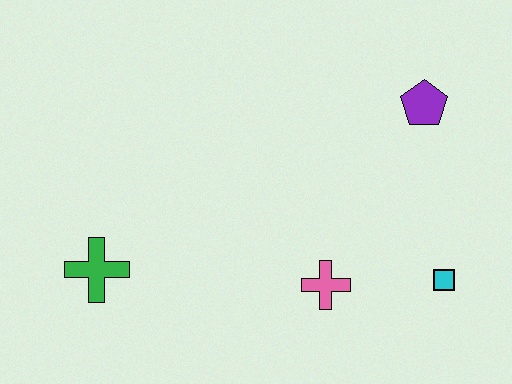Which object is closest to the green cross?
The pink cross is closest to the green cross.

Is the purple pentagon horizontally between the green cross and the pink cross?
No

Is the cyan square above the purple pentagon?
No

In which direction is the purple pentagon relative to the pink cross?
The purple pentagon is above the pink cross.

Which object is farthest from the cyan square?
The green cross is farthest from the cyan square.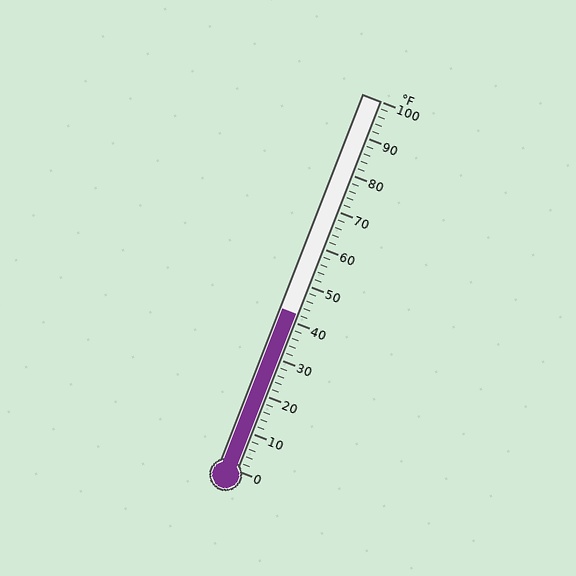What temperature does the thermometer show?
The thermometer shows approximately 42°F.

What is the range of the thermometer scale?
The thermometer scale ranges from 0°F to 100°F.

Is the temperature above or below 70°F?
The temperature is below 70°F.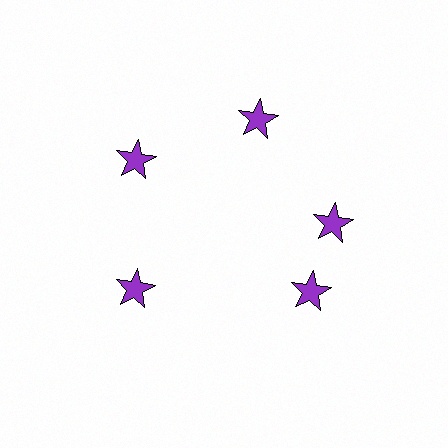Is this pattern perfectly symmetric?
No. The 5 purple stars are arranged in a ring, but one element near the 5 o'clock position is rotated out of alignment along the ring, breaking the 5-fold rotational symmetry.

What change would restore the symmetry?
The symmetry would be restored by rotating it back into even spacing with its neighbors so that all 5 stars sit at equal angles and equal distance from the center.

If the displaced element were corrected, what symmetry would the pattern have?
It would have 5-fold rotational symmetry — the pattern would map onto itself every 72 degrees.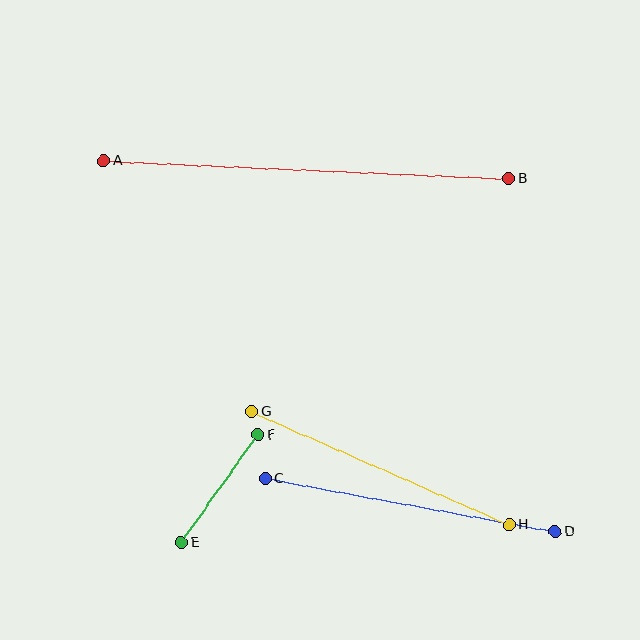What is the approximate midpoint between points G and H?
The midpoint is at approximately (381, 468) pixels.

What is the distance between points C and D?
The distance is approximately 295 pixels.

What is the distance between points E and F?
The distance is approximately 132 pixels.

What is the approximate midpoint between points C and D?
The midpoint is at approximately (410, 505) pixels.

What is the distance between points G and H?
The distance is approximately 282 pixels.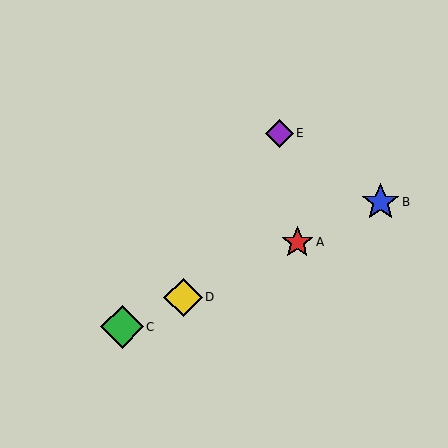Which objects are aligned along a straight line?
Objects A, B, C, D are aligned along a straight line.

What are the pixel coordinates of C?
Object C is at (122, 327).